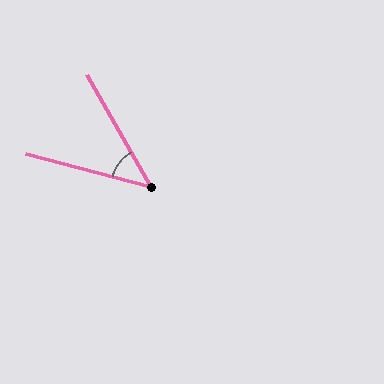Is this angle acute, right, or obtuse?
It is acute.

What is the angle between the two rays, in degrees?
Approximately 45 degrees.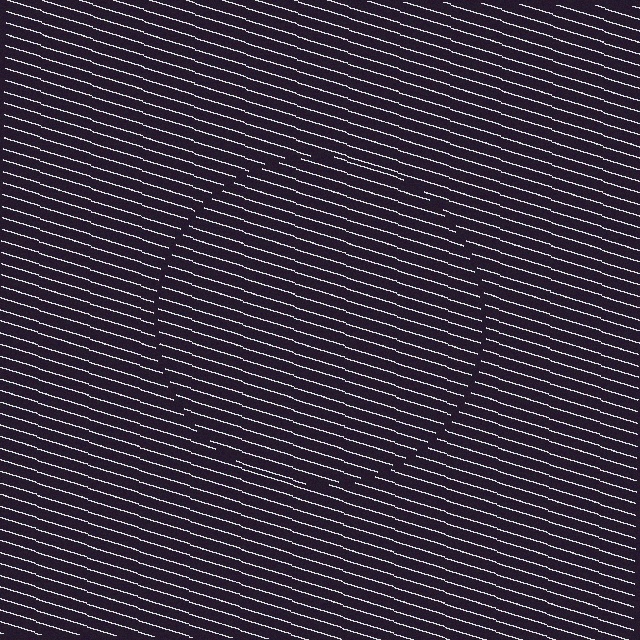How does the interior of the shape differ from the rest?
The interior of the shape contains the same grating, shifted by half a period — the contour is defined by the phase discontinuity where line-ends from the inner and outer gratings abut.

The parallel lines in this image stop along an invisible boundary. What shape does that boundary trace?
An illusory circle. The interior of the shape contains the same grating, shifted by half a period — the contour is defined by the phase discontinuity where line-ends from the inner and outer gratings abut.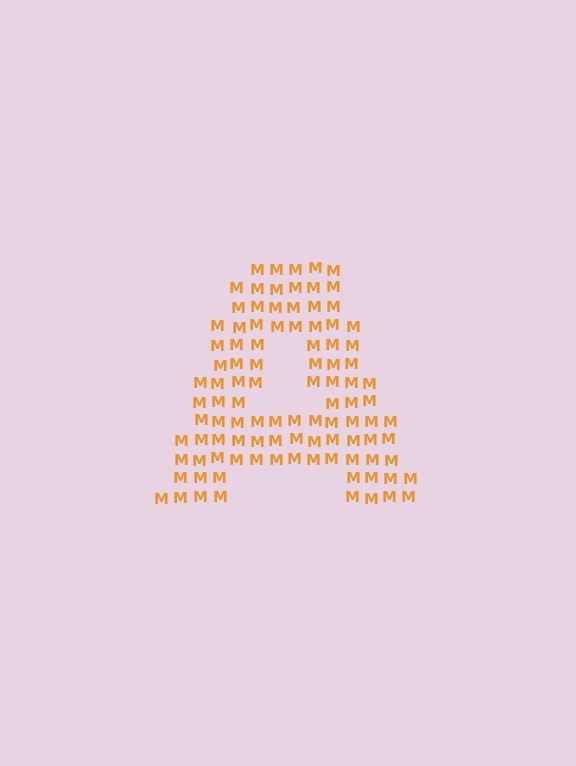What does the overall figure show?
The overall figure shows the letter A.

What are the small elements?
The small elements are letter M's.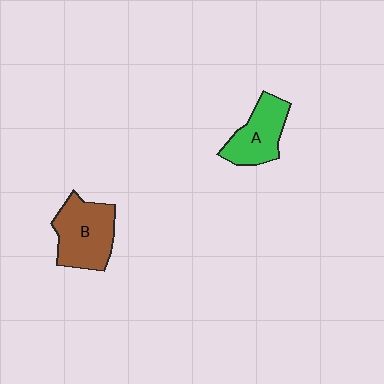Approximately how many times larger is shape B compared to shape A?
Approximately 1.3 times.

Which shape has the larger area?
Shape B (brown).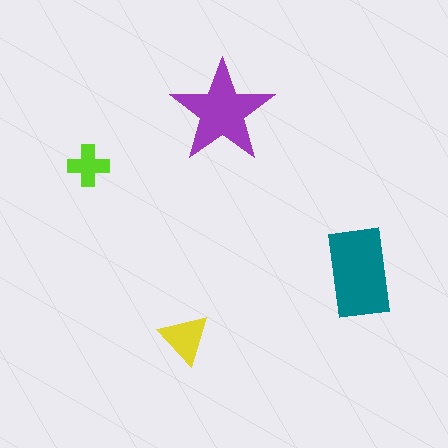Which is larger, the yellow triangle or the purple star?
The purple star.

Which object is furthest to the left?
The lime cross is leftmost.